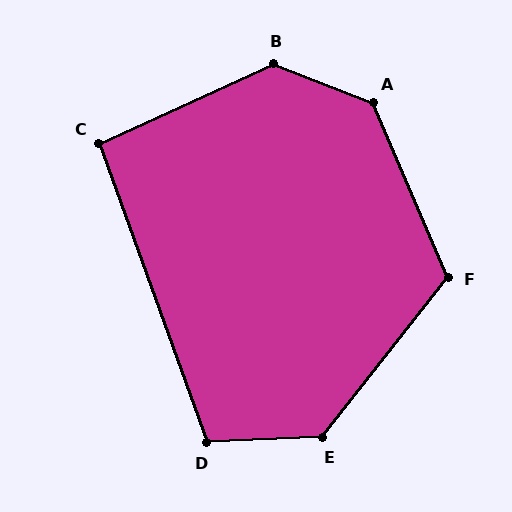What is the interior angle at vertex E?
Approximately 131 degrees (obtuse).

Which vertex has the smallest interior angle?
C, at approximately 95 degrees.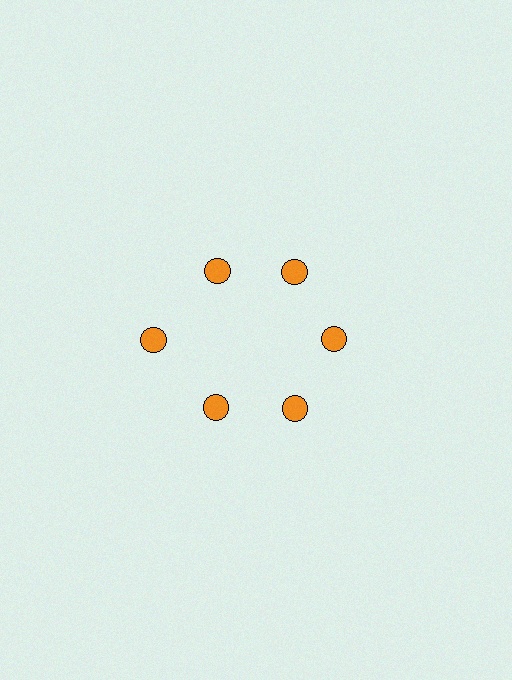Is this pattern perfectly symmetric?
No. The 6 orange circles are arranged in a ring, but one element near the 9 o'clock position is pushed outward from the center, breaking the 6-fold rotational symmetry.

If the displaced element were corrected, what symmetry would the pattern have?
It would have 6-fold rotational symmetry — the pattern would map onto itself every 60 degrees.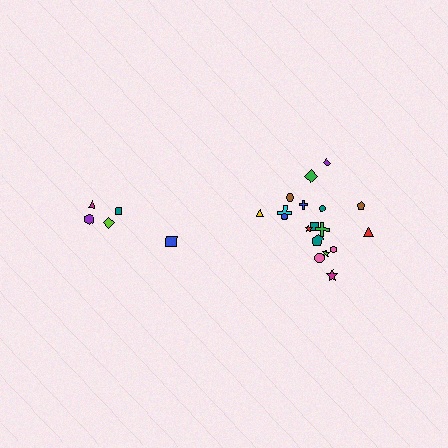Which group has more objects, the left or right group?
The right group.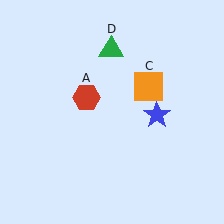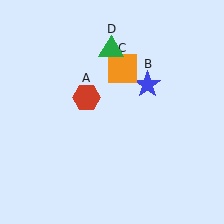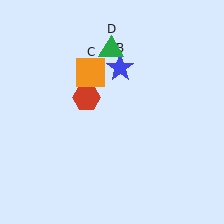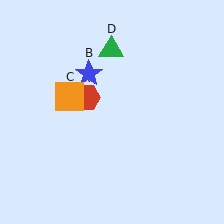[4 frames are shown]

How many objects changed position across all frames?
2 objects changed position: blue star (object B), orange square (object C).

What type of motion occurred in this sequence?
The blue star (object B), orange square (object C) rotated counterclockwise around the center of the scene.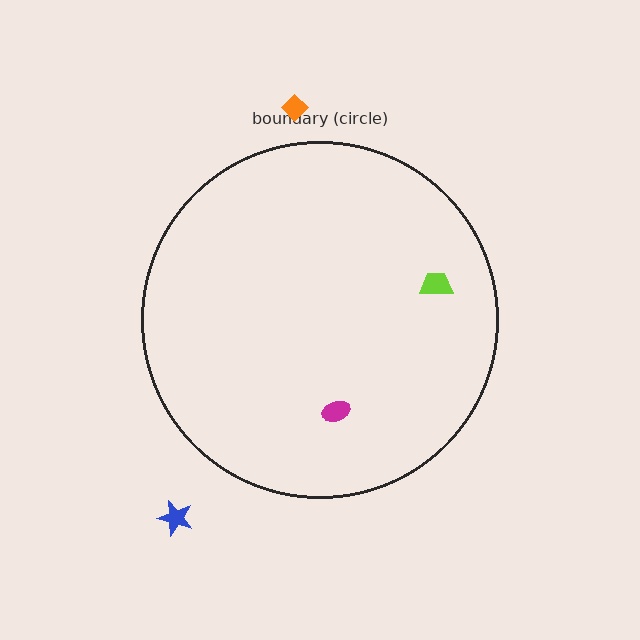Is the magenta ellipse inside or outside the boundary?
Inside.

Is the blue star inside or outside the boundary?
Outside.